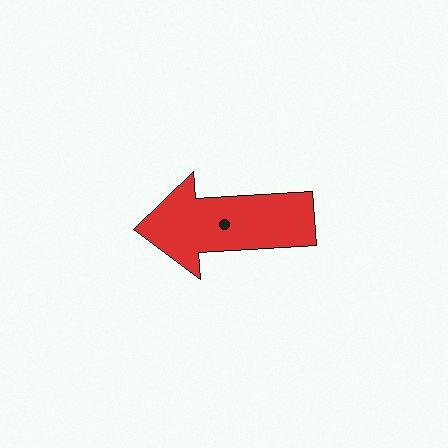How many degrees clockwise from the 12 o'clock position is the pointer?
Approximately 266 degrees.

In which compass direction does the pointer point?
West.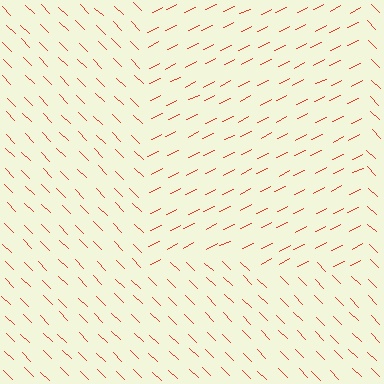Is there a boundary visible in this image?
Yes, there is a texture boundary formed by a change in line orientation.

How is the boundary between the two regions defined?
The boundary is defined purely by a change in line orientation (approximately 71 degrees difference). All lines are the same color and thickness.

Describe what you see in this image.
The image is filled with small red line segments. A rectangle region in the image has lines oriented differently from the surrounding lines, creating a visible texture boundary.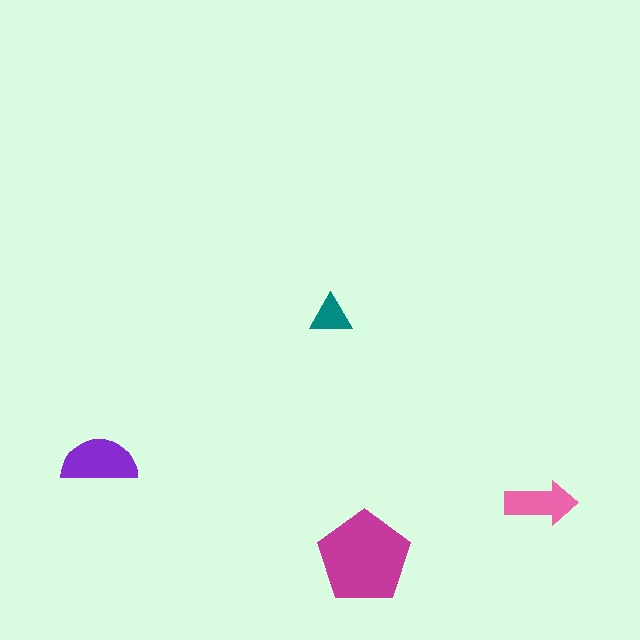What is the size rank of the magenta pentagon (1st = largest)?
1st.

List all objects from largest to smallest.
The magenta pentagon, the purple semicircle, the pink arrow, the teal triangle.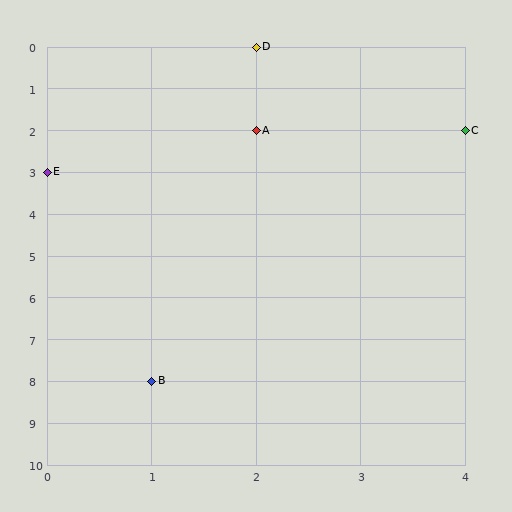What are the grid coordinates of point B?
Point B is at grid coordinates (1, 8).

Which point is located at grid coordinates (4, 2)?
Point C is at (4, 2).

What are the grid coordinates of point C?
Point C is at grid coordinates (4, 2).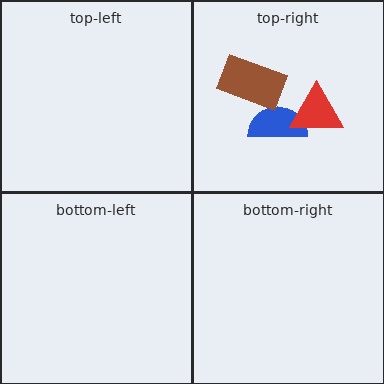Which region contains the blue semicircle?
The top-right region.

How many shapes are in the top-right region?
3.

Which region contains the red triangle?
The top-right region.